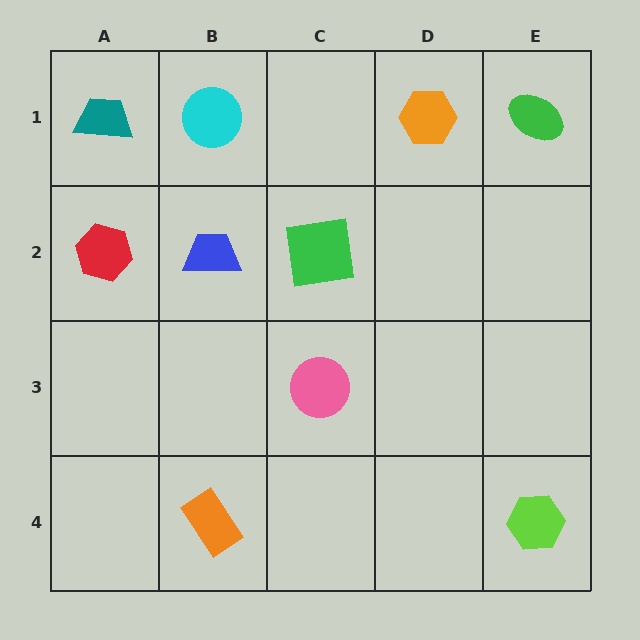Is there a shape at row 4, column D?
No, that cell is empty.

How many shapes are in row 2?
3 shapes.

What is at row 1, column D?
An orange hexagon.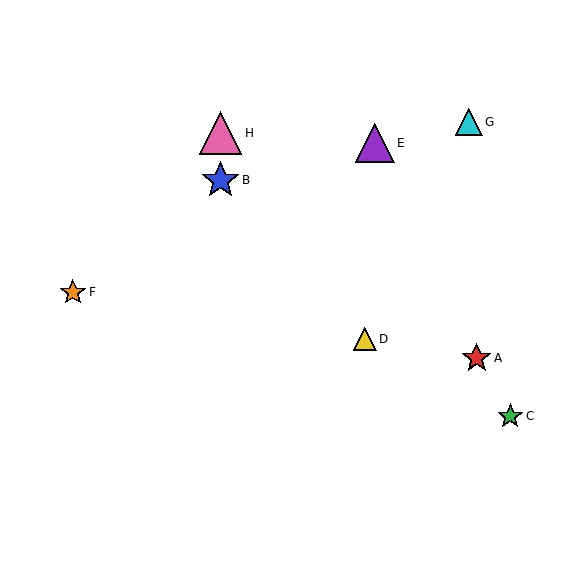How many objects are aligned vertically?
2 objects (B, H) are aligned vertically.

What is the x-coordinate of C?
Object C is at x≈510.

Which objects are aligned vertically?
Objects B, H are aligned vertically.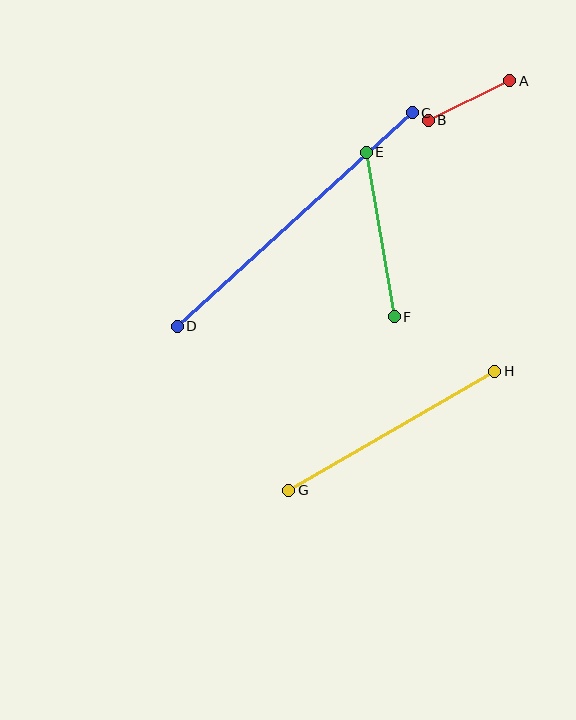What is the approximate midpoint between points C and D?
The midpoint is at approximately (295, 220) pixels.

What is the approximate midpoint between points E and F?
The midpoint is at approximately (380, 235) pixels.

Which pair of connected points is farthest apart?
Points C and D are farthest apart.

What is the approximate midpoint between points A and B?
The midpoint is at approximately (469, 100) pixels.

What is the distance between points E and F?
The distance is approximately 167 pixels.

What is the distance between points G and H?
The distance is approximately 238 pixels.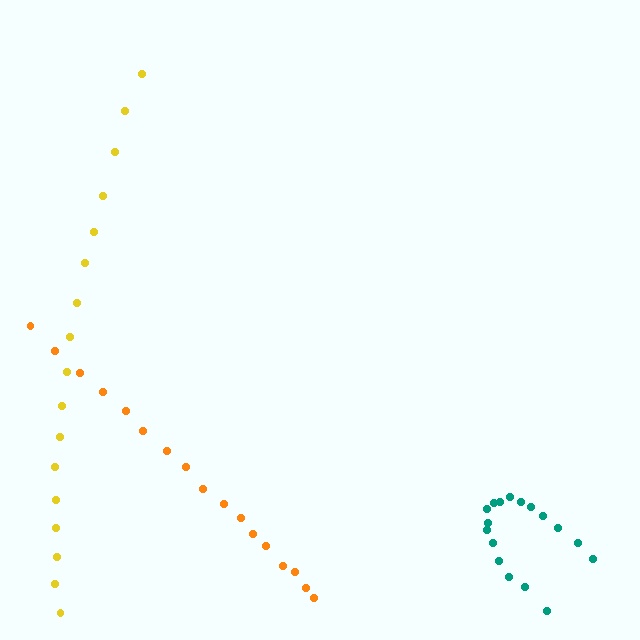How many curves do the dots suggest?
There are 3 distinct paths.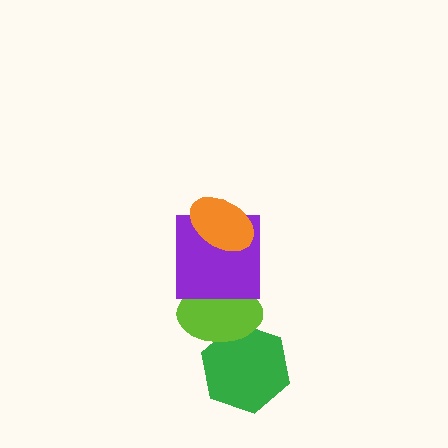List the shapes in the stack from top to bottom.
From top to bottom: the orange ellipse, the purple square, the lime ellipse, the green hexagon.